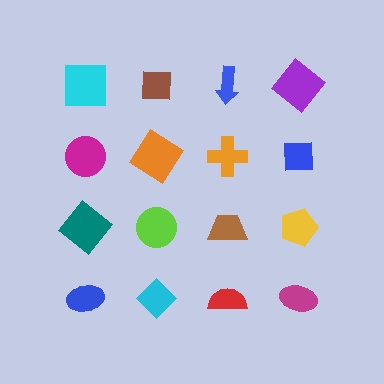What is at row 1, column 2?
A brown square.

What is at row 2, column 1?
A magenta circle.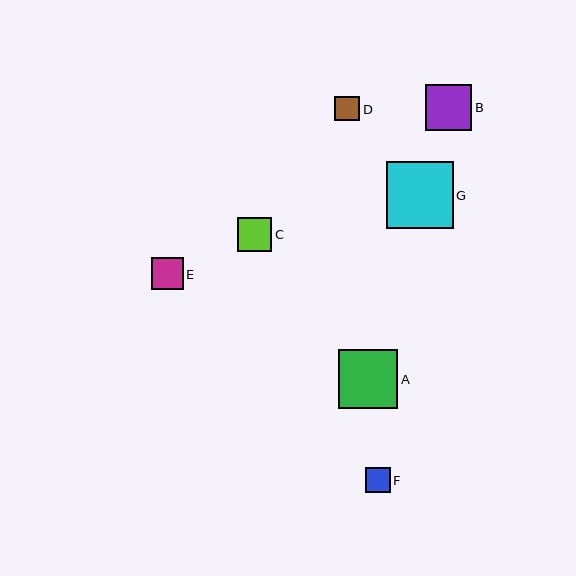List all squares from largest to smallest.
From largest to smallest: G, A, B, C, E, F, D.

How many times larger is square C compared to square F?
Square C is approximately 1.4 times the size of square F.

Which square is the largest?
Square G is the largest with a size of approximately 66 pixels.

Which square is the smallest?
Square D is the smallest with a size of approximately 25 pixels.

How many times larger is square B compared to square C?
Square B is approximately 1.3 times the size of square C.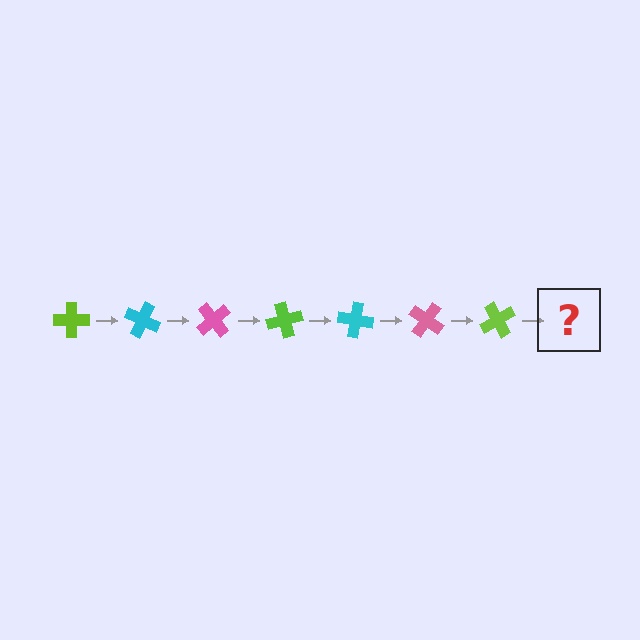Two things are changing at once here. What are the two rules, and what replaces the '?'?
The two rules are that it rotates 25 degrees each step and the color cycles through lime, cyan, and pink. The '?' should be a cyan cross, rotated 175 degrees from the start.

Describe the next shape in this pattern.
It should be a cyan cross, rotated 175 degrees from the start.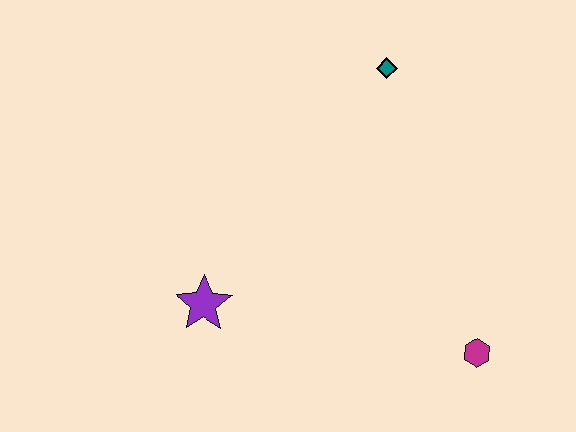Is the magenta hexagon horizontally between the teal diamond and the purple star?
No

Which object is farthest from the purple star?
The teal diamond is farthest from the purple star.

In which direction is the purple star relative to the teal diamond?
The purple star is below the teal diamond.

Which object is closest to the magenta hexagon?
The purple star is closest to the magenta hexagon.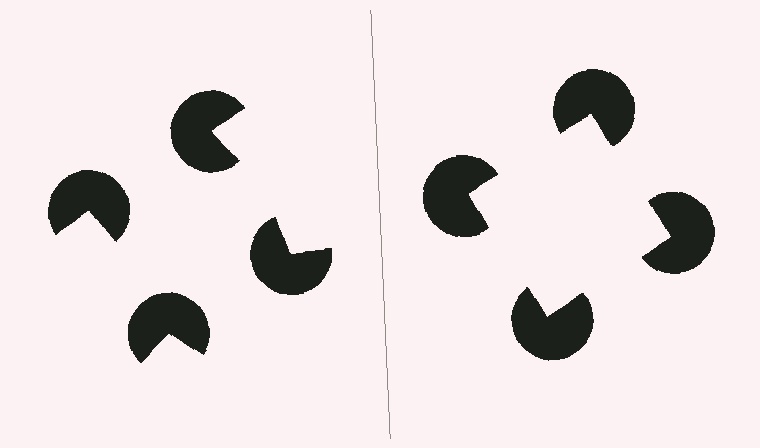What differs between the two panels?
The pac-man discs are positioned identically on both sides; only the wedge orientations differ. On the right they align to a square; on the left they are misaligned.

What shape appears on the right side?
An illusory square.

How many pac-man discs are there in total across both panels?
8 — 4 on each side.